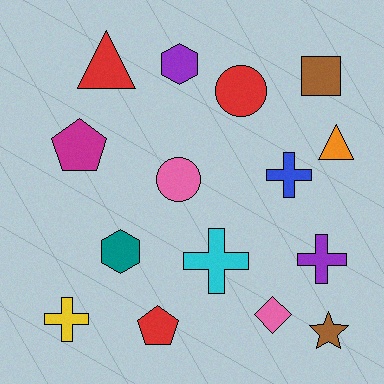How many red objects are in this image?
There are 3 red objects.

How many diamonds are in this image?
There is 1 diamond.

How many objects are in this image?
There are 15 objects.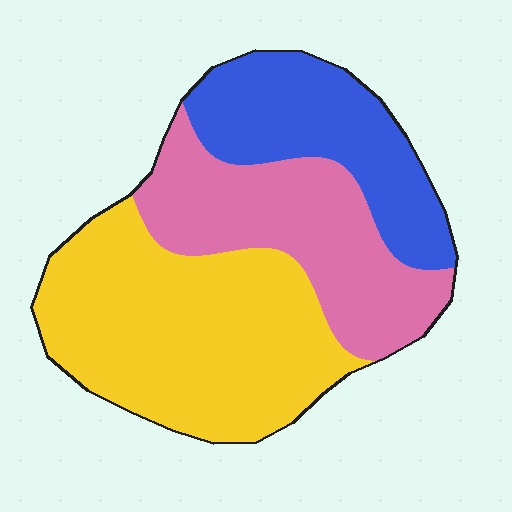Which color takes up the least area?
Blue, at roughly 25%.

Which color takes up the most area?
Yellow, at roughly 45%.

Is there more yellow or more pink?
Yellow.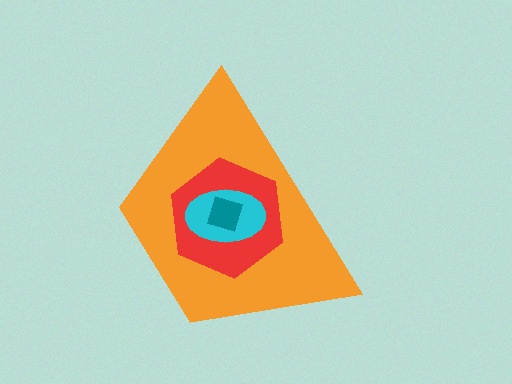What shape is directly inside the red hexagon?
The cyan ellipse.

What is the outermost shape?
The orange trapezoid.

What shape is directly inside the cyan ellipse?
The teal square.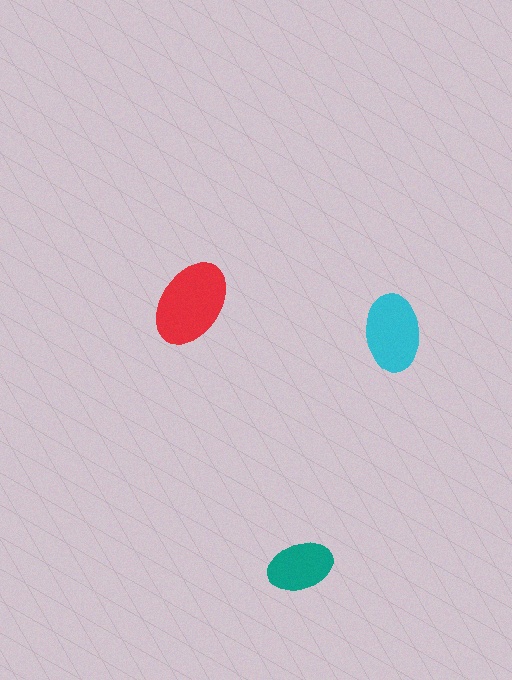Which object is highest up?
The red ellipse is topmost.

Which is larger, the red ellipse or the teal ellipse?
The red one.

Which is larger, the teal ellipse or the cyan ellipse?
The cyan one.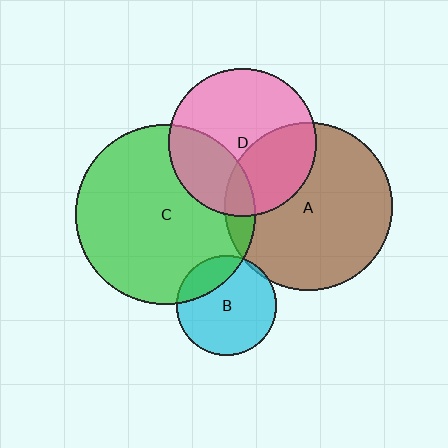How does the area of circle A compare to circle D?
Approximately 1.3 times.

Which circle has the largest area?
Circle C (green).